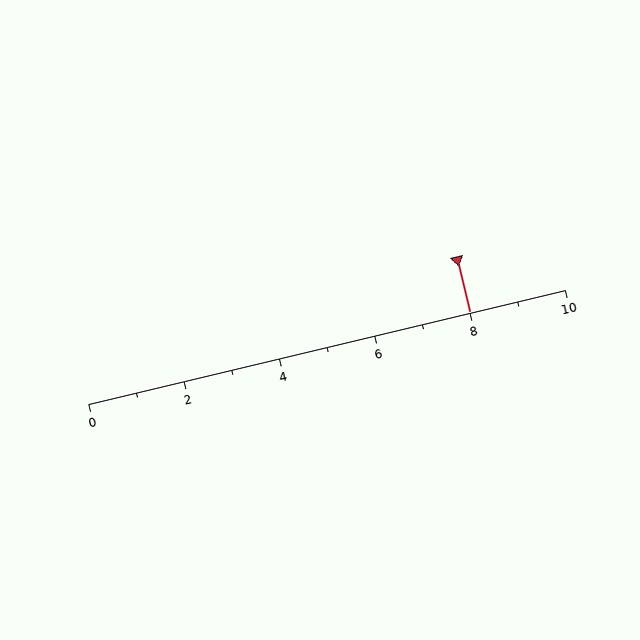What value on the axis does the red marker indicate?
The marker indicates approximately 8.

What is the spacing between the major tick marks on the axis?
The major ticks are spaced 2 apart.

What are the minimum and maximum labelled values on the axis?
The axis runs from 0 to 10.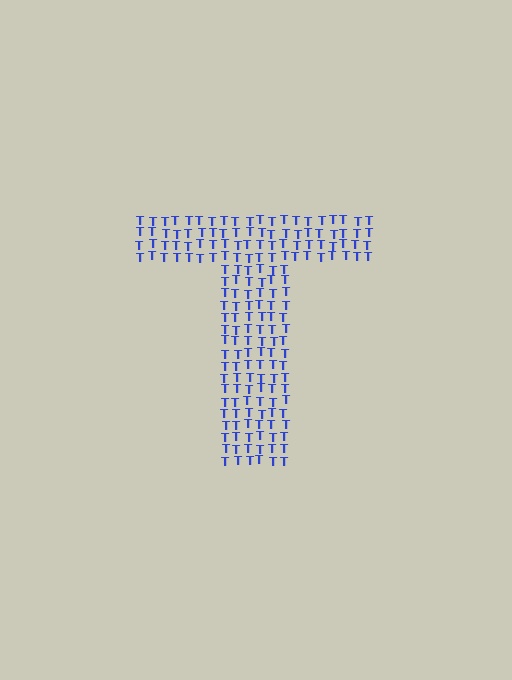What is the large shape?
The large shape is the letter T.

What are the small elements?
The small elements are letter T's.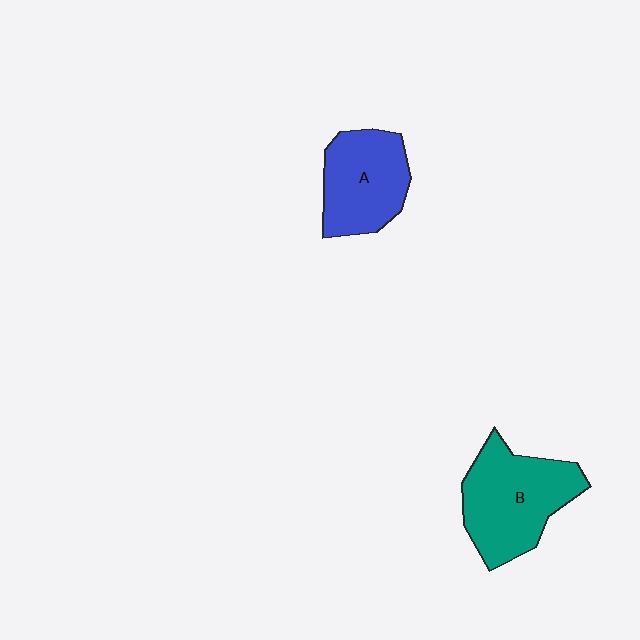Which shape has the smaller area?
Shape A (blue).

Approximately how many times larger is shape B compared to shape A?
Approximately 1.2 times.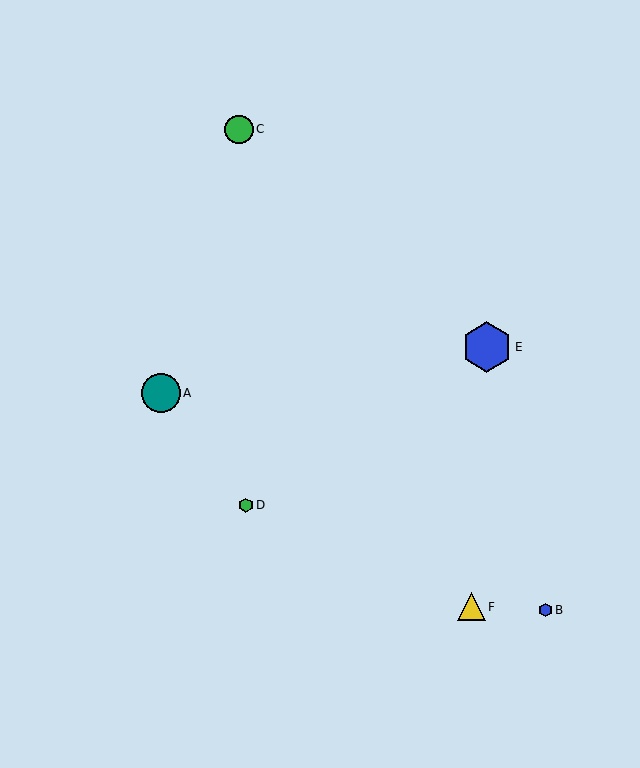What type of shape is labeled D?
Shape D is a green hexagon.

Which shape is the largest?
The blue hexagon (labeled E) is the largest.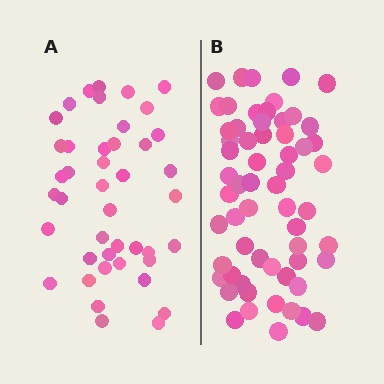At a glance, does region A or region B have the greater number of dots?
Region B (the right region) has more dots.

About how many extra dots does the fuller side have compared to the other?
Region B has approximately 15 more dots than region A.